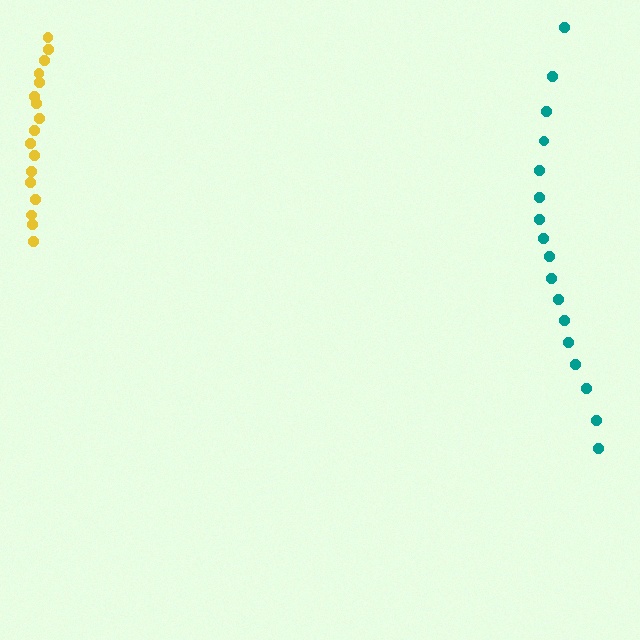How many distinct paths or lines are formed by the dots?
There are 2 distinct paths.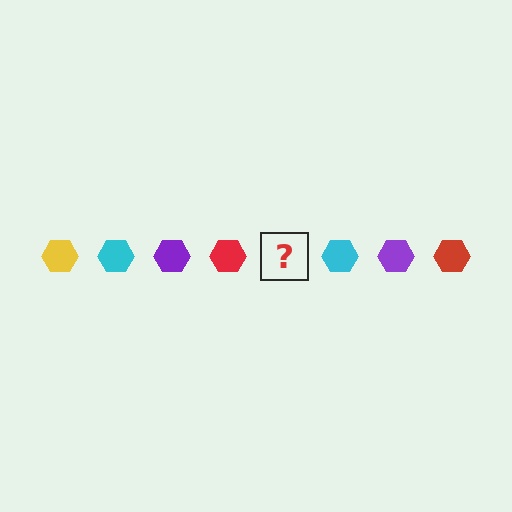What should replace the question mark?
The question mark should be replaced with a yellow hexagon.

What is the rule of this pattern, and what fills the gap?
The rule is that the pattern cycles through yellow, cyan, purple, red hexagons. The gap should be filled with a yellow hexagon.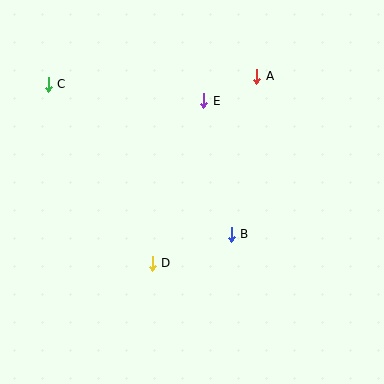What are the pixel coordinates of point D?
Point D is at (152, 263).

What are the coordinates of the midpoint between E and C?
The midpoint between E and C is at (126, 93).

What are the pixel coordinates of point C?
Point C is at (48, 84).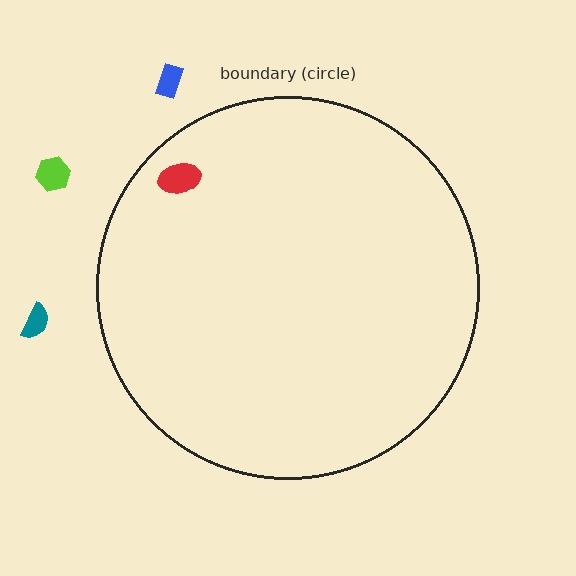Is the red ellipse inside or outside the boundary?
Inside.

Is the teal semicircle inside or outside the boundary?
Outside.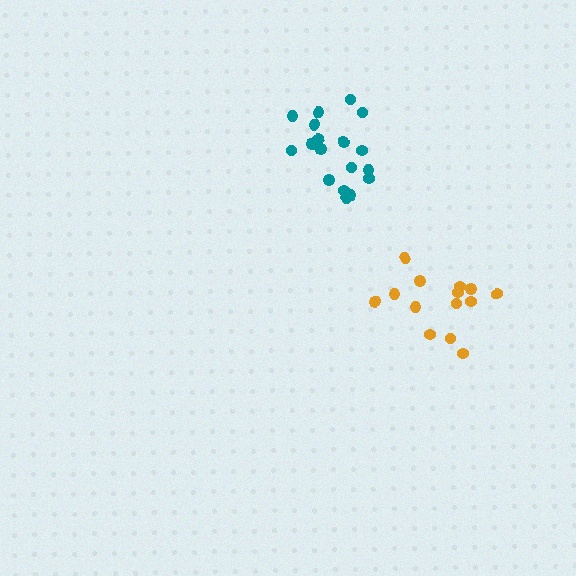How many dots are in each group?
Group 1: 19 dots, Group 2: 14 dots (33 total).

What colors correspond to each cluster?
The clusters are colored: teal, orange.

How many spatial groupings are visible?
There are 2 spatial groupings.